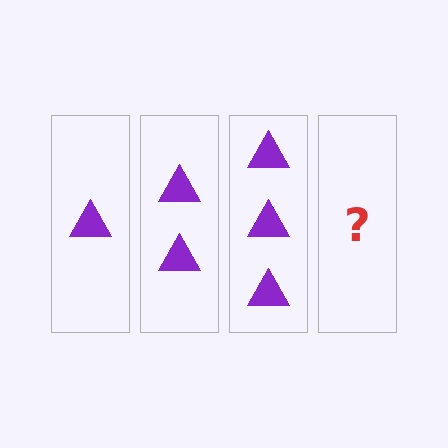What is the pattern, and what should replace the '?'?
The pattern is that each step adds one more triangle. The '?' should be 4 triangles.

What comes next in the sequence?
The next element should be 4 triangles.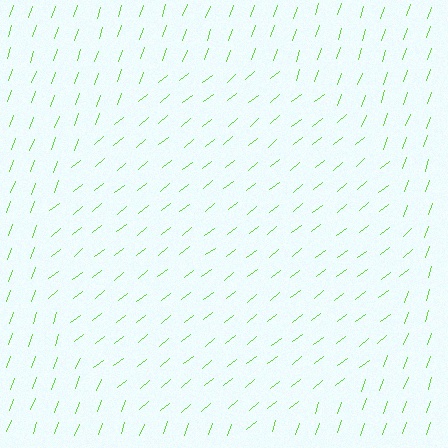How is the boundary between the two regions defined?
The boundary is defined purely by a change in line orientation (approximately 32 degrees difference). All lines are the same color and thickness.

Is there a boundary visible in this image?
Yes, there is a texture boundary formed by a change in line orientation.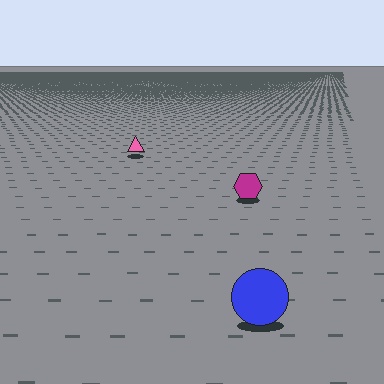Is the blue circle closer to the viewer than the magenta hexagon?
Yes. The blue circle is closer — you can tell from the texture gradient: the ground texture is coarser near it.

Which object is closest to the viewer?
The blue circle is closest. The texture marks near it are larger and more spread out.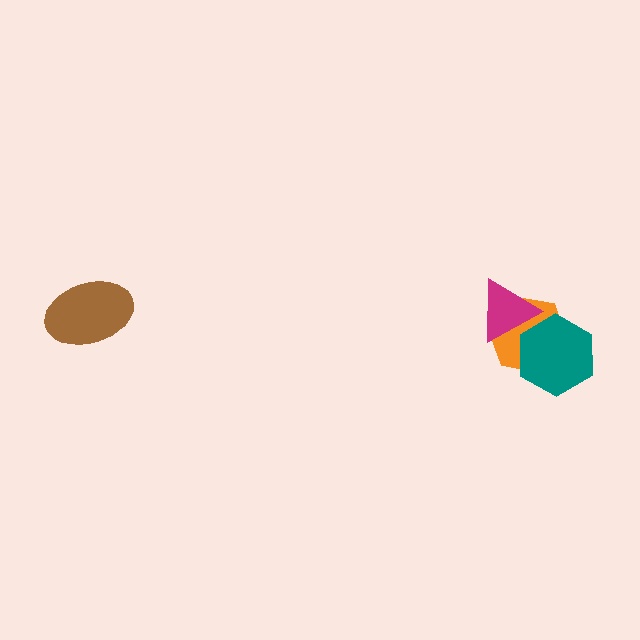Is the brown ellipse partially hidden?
No, no other shape covers it.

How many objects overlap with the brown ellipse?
0 objects overlap with the brown ellipse.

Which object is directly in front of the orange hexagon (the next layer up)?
The teal hexagon is directly in front of the orange hexagon.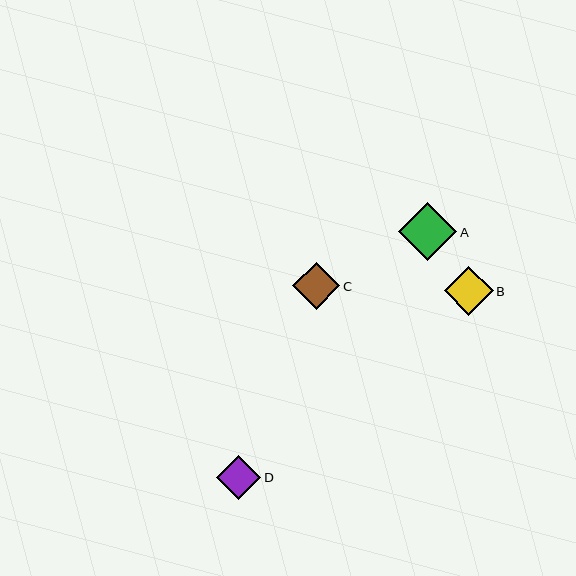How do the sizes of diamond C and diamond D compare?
Diamond C and diamond D are approximately the same size.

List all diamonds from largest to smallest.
From largest to smallest: A, B, C, D.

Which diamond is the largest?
Diamond A is the largest with a size of approximately 58 pixels.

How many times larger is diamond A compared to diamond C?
Diamond A is approximately 1.2 times the size of diamond C.